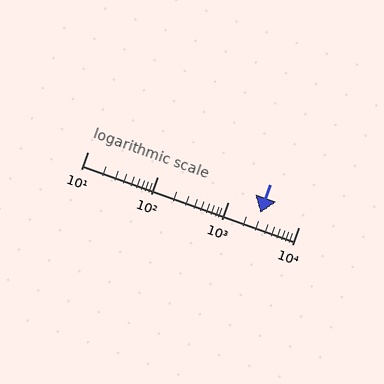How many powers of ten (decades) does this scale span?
The scale spans 3 decades, from 10 to 10000.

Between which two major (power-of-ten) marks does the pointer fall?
The pointer is between 1000 and 10000.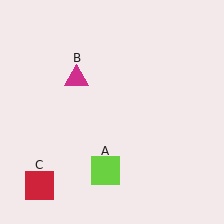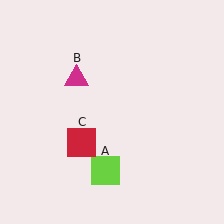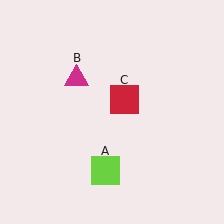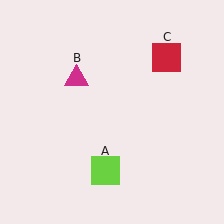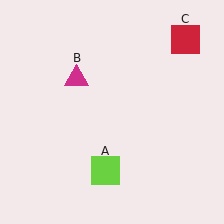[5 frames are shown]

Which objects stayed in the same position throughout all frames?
Lime square (object A) and magenta triangle (object B) remained stationary.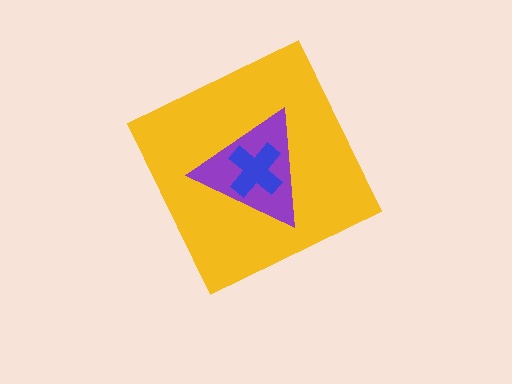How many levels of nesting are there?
3.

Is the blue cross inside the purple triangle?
Yes.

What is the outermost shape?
The yellow diamond.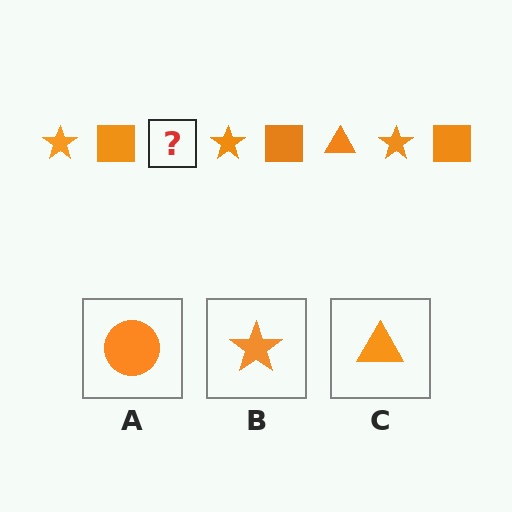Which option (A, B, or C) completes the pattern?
C.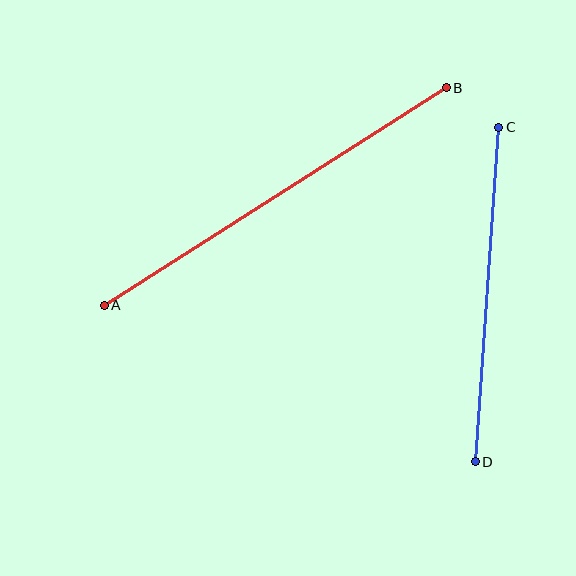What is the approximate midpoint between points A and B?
The midpoint is at approximately (275, 197) pixels.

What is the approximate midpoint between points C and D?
The midpoint is at approximately (487, 294) pixels.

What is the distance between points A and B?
The distance is approximately 406 pixels.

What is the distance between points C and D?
The distance is approximately 335 pixels.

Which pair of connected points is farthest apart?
Points A and B are farthest apart.